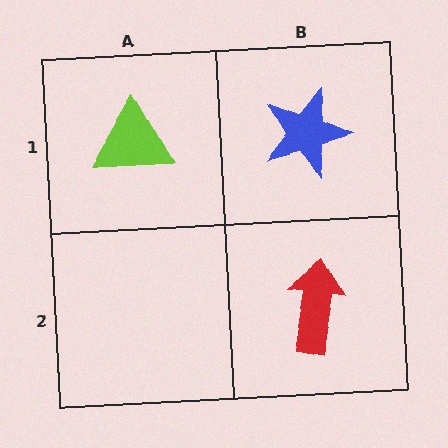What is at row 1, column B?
A blue star.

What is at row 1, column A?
A lime triangle.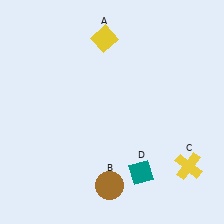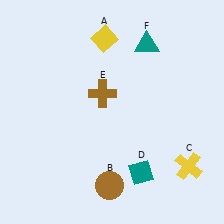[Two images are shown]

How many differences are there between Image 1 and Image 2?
There are 2 differences between the two images.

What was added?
A brown cross (E), a teal triangle (F) were added in Image 2.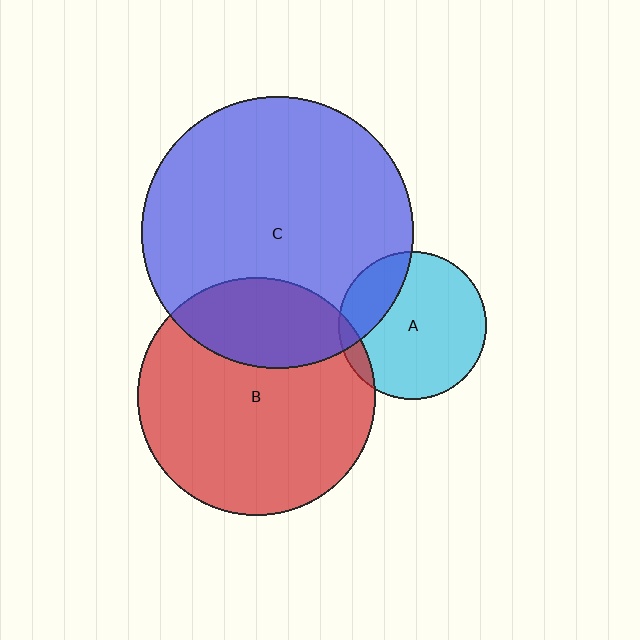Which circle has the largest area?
Circle C (blue).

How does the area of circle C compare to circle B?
Approximately 1.3 times.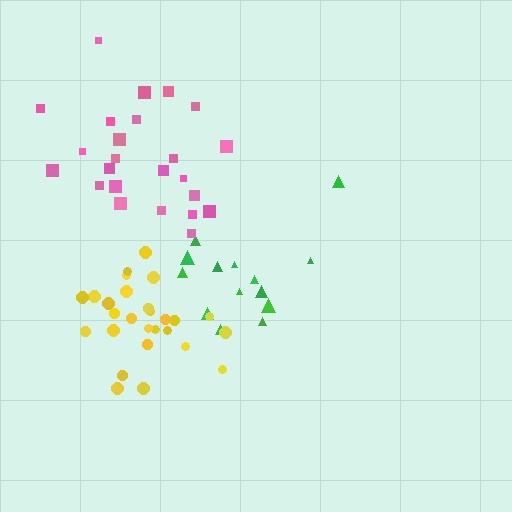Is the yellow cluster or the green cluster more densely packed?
Yellow.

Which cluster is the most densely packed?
Yellow.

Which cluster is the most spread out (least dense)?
Green.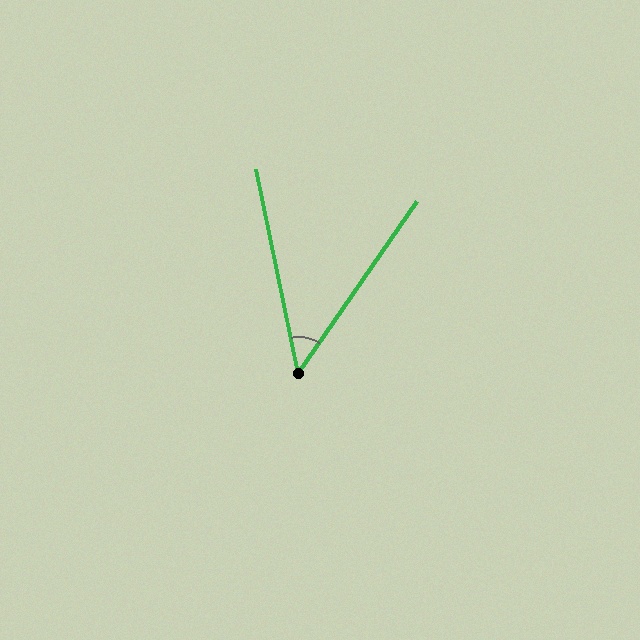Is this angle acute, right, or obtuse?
It is acute.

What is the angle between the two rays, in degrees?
Approximately 46 degrees.